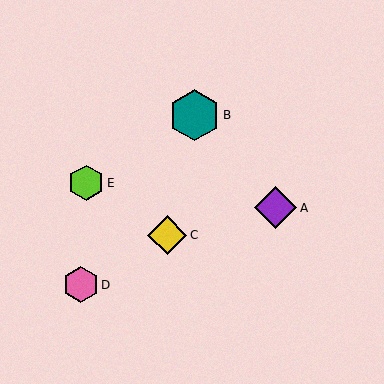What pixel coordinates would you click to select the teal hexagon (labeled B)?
Click at (194, 115) to select the teal hexagon B.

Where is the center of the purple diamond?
The center of the purple diamond is at (276, 208).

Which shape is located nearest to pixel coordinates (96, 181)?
The lime hexagon (labeled E) at (86, 183) is nearest to that location.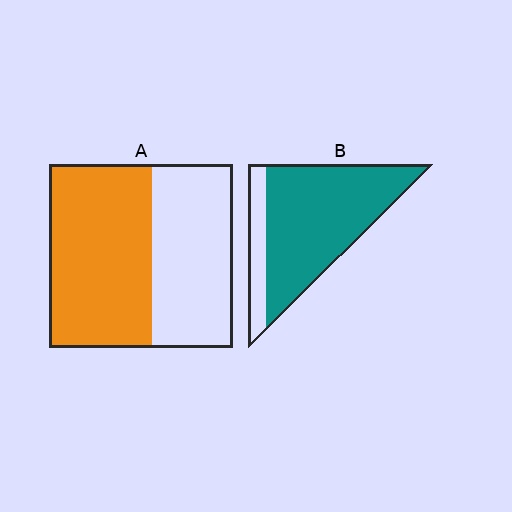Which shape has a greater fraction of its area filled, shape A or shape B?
Shape B.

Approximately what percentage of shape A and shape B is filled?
A is approximately 55% and B is approximately 80%.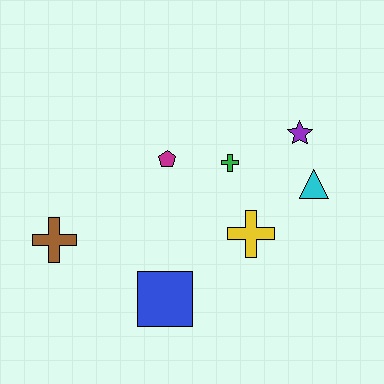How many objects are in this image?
There are 7 objects.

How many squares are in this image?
There is 1 square.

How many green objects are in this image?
There is 1 green object.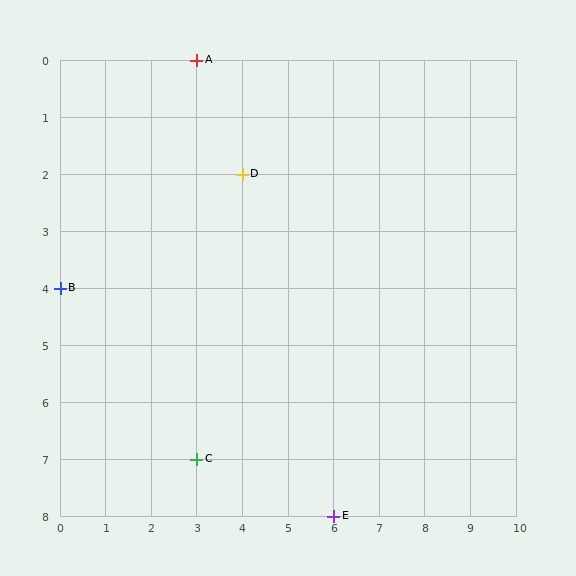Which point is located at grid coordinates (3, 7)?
Point C is at (3, 7).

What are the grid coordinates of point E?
Point E is at grid coordinates (6, 8).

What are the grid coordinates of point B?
Point B is at grid coordinates (0, 4).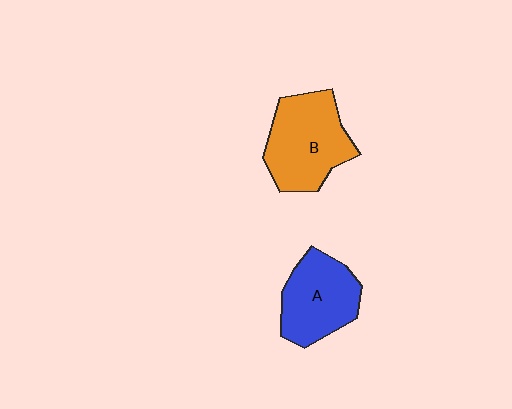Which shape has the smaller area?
Shape A (blue).